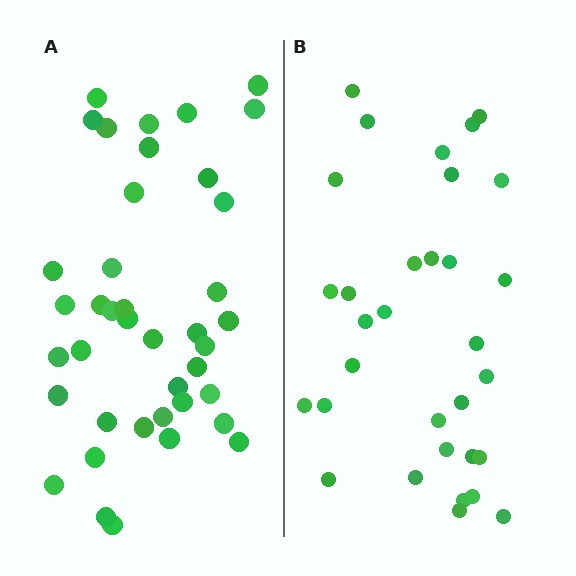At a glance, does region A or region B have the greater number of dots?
Region A (the left region) has more dots.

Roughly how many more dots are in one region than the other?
Region A has roughly 8 or so more dots than region B.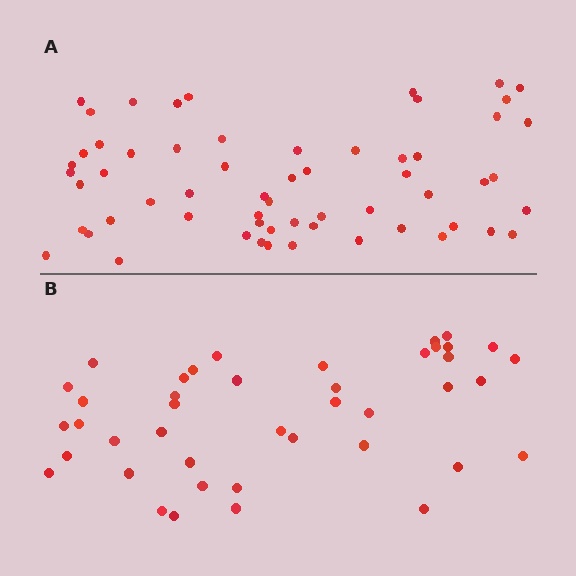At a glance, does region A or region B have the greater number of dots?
Region A (the top region) has more dots.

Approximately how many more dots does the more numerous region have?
Region A has approximately 20 more dots than region B.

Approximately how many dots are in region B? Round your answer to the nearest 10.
About 40 dots. (The exact count is 42, which rounds to 40.)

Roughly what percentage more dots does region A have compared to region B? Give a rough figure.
About 45% more.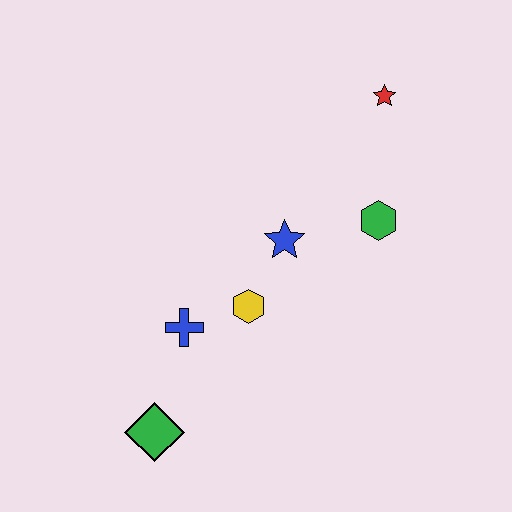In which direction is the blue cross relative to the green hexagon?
The blue cross is to the left of the green hexagon.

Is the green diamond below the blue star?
Yes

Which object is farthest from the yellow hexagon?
The red star is farthest from the yellow hexagon.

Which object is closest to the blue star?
The yellow hexagon is closest to the blue star.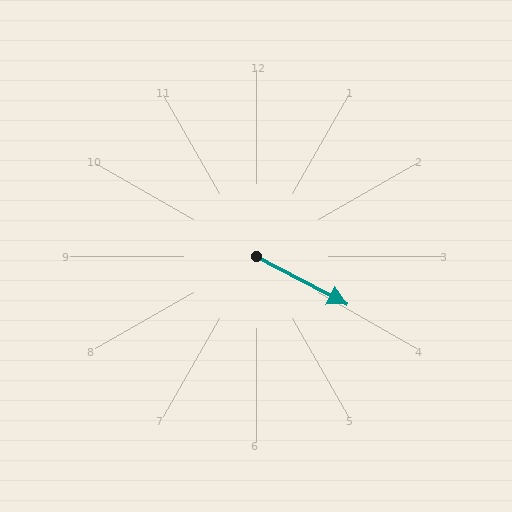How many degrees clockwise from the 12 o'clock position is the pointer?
Approximately 118 degrees.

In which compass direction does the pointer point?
Southeast.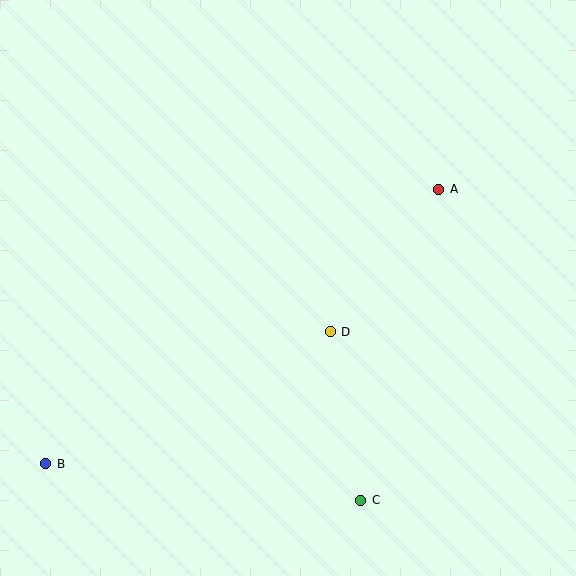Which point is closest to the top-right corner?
Point A is closest to the top-right corner.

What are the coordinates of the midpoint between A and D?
The midpoint between A and D is at (384, 261).